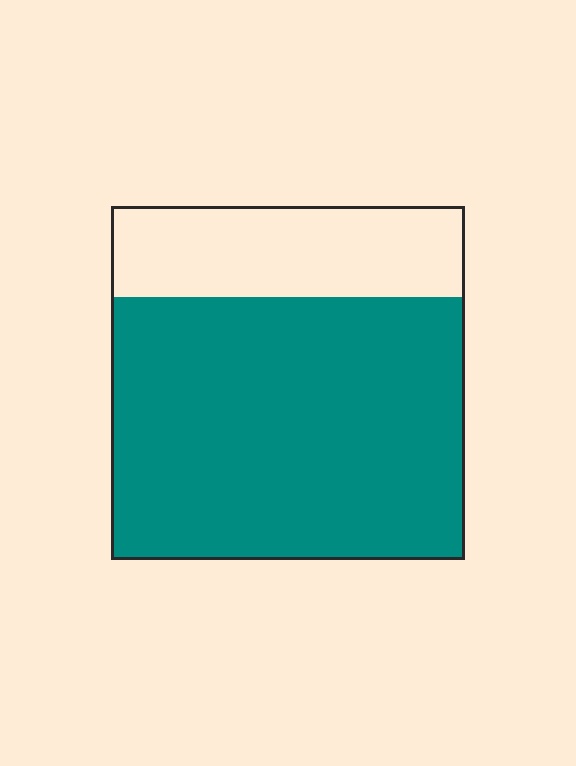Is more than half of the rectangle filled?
Yes.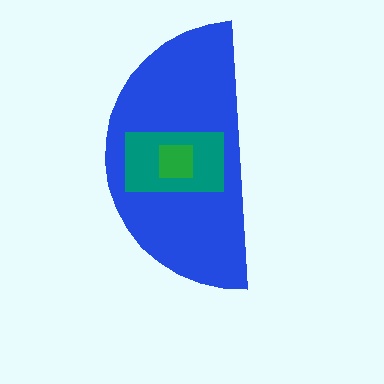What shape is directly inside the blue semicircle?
The teal rectangle.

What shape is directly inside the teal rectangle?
The green square.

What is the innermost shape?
The green square.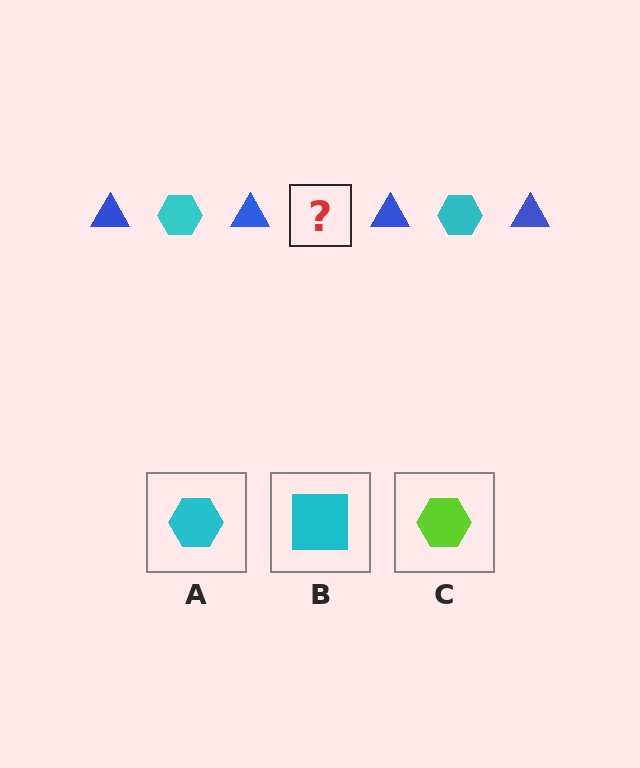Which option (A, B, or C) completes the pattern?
A.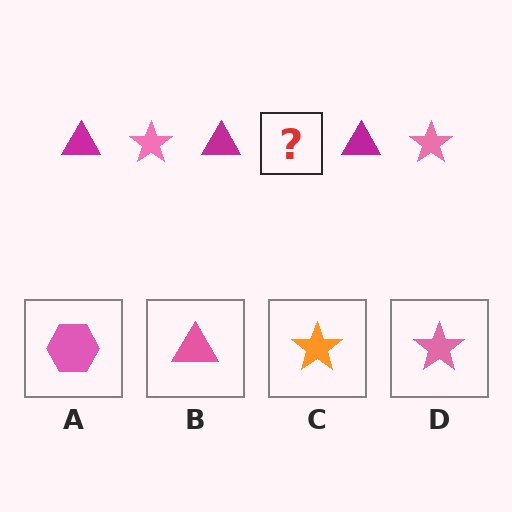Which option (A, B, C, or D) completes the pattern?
D.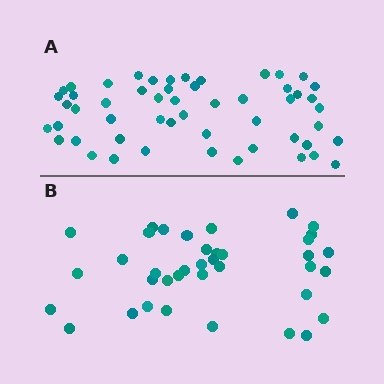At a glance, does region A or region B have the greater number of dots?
Region A (the top region) has more dots.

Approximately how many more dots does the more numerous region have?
Region A has approximately 15 more dots than region B.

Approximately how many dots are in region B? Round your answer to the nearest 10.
About 40 dots. (The exact count is 38, which rounds to 40.)